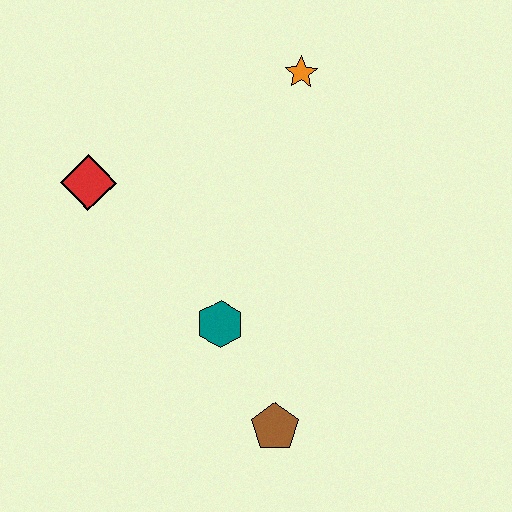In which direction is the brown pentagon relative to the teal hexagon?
The brown pentagon is below the teal hexagon.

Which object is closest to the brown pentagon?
The teal hexagon is closest to the brown pentagon.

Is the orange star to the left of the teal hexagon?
No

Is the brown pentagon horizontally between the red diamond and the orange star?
Yes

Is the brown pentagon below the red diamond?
Yes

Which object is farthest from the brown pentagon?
The orange star is farthest from the brown pentagon.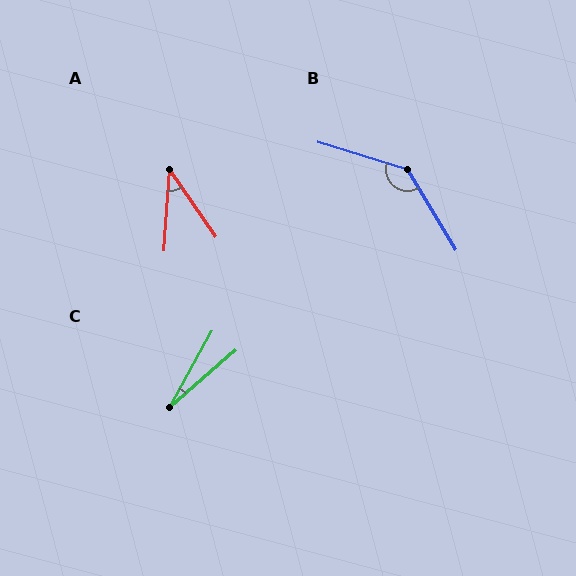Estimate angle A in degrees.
Approximately 38 degrees.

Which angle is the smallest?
C, at approximately 20 degrees.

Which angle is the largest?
B, at approximately 138 degrees.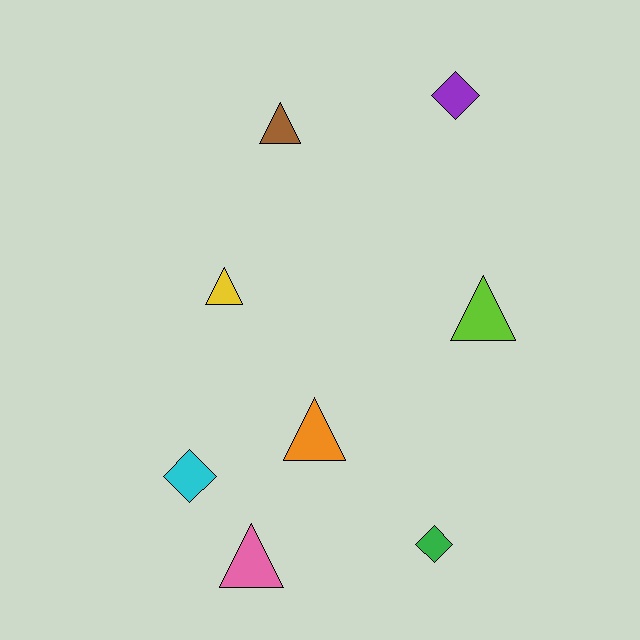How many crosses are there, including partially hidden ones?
There are no crosses.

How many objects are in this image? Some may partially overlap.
There are 8 objects.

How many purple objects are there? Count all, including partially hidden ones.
There is 1 purple object.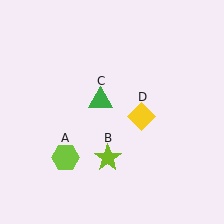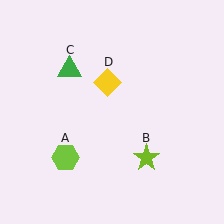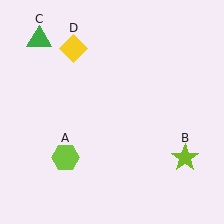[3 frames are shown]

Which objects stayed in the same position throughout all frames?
Lime hexagon (object A) remained stationary.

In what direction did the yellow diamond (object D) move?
The yellow diamond (object D) moved up and to the left.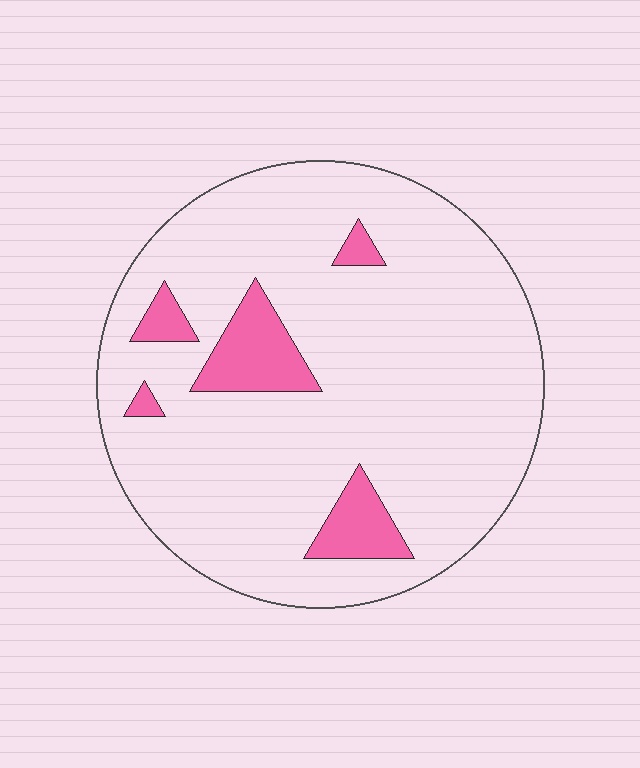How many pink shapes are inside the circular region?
5.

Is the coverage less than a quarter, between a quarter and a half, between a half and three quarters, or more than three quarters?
Less than a quarter.